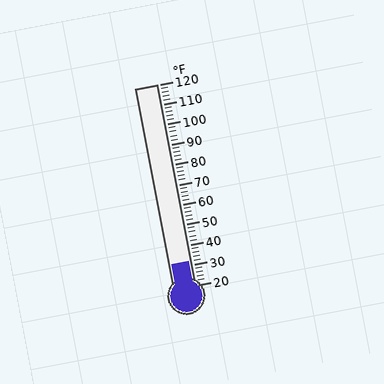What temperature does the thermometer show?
The thermometer shows approximately 32°F.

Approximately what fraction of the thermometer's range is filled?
The thermometer is filled to approximately 10% of its range.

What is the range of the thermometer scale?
The thermometer scale ranges from 20°F to 120°F.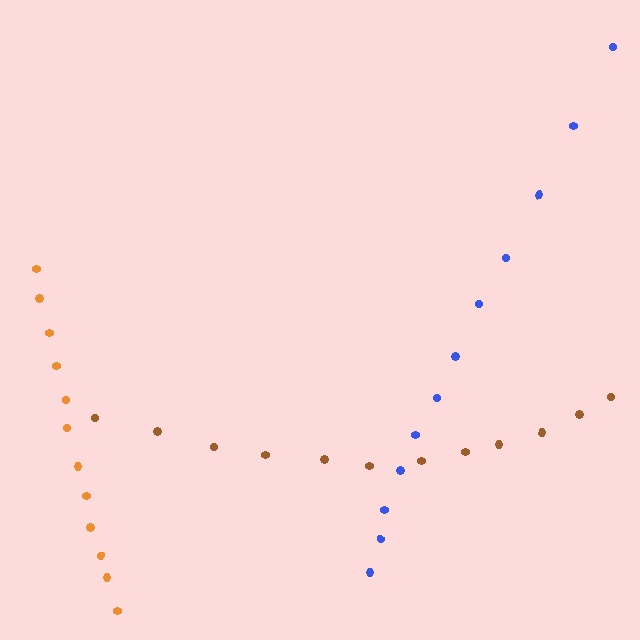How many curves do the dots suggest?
There are 3 distinct paths.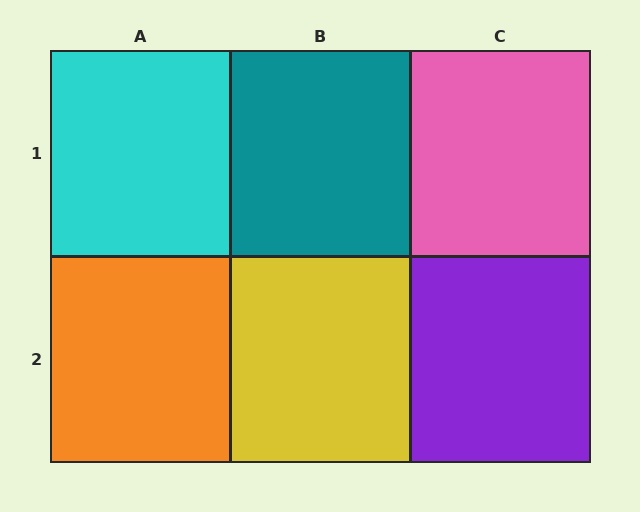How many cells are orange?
1 cell is orange.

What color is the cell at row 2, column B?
Yellow.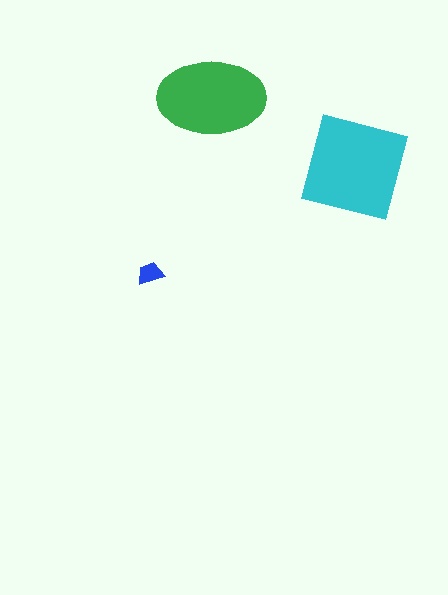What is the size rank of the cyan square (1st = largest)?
1st.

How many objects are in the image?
There are 3 objects in the image.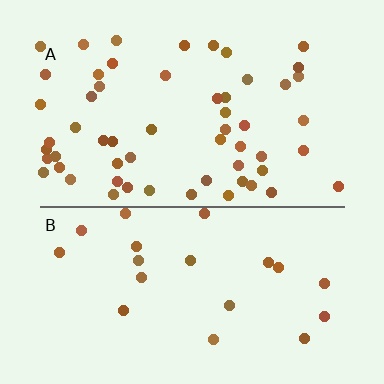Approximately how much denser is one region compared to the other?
Approximately 2.8× — region A over region B.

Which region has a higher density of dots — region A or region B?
A (the top).